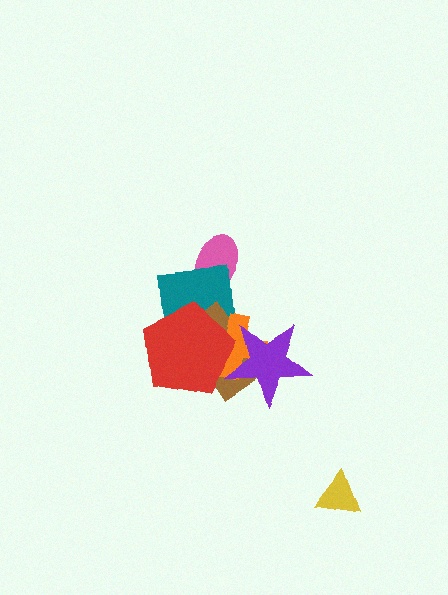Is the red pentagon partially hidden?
Yes, it is partially covered by another shape.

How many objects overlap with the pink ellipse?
1 object overlaps with the pink ellipse.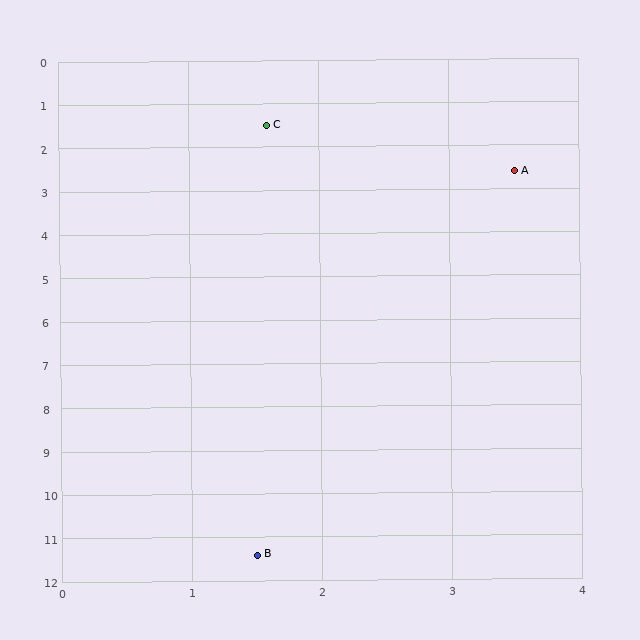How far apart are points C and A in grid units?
Points C and A are about 2.2 grid units apart.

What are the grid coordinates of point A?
Point A is at approximately (3.5, 2.6).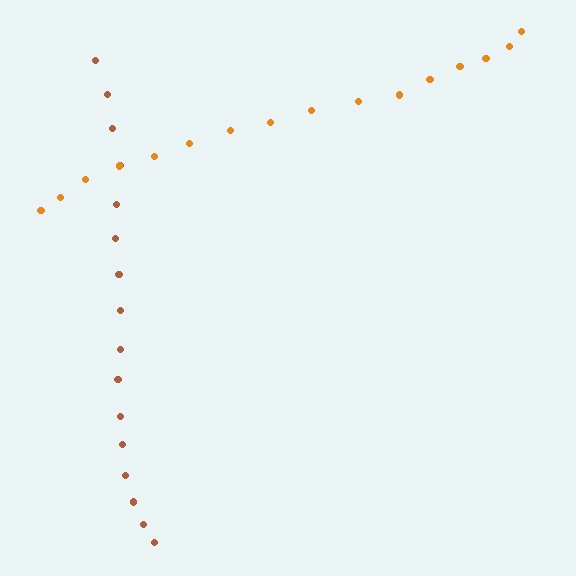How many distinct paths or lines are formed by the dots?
There are 2 distinct paths.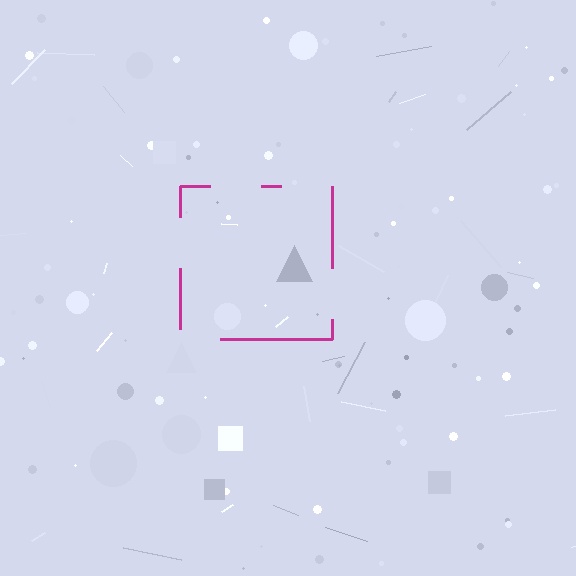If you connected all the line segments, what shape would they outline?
They would outline a square.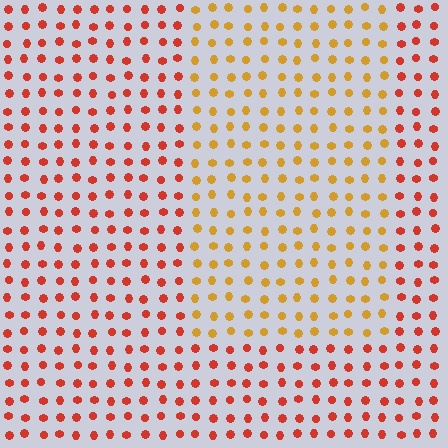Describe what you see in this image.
The image is filled with small red elements in a uniform arrangement. A rectangle-shaped region is visible where the elements are tinted to a slightly different hue, forming a subtle color boundary.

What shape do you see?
I see a rectangle.